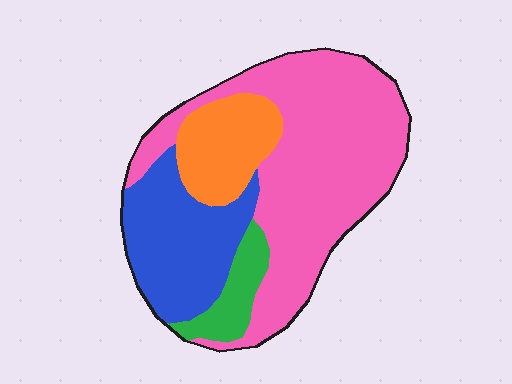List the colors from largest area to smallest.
From largest to smallest: pink, blue, orange, green.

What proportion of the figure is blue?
Blue takes up about one quarter (1/4) of the figure.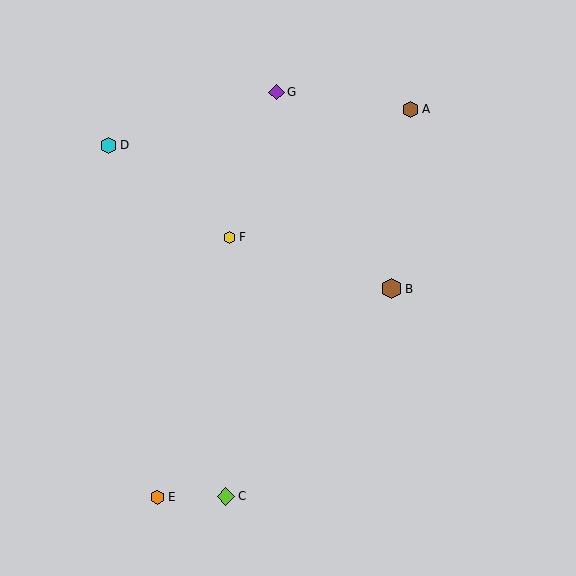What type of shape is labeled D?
Shape D is a cyan hexagon.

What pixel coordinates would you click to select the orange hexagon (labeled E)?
Click at (158, 497) to select the orange hexagon E.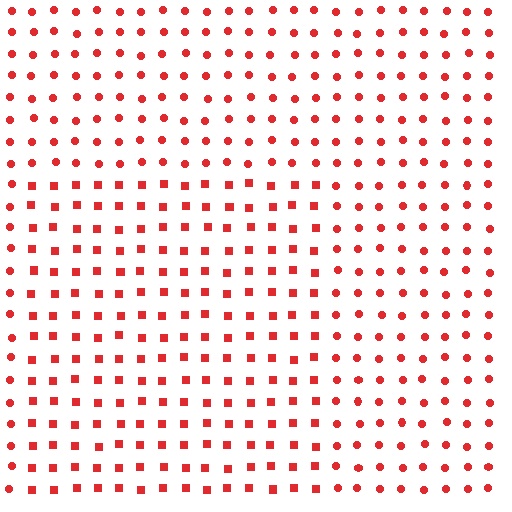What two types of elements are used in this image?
The image uses squares inside the rectangle region and circles outside it.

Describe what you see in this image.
The image is filled with small red elements arranged in a uniform grid. A rectangle-shaped region contains squares, while the surrounding area contains circles. The boundary is defined purely by the change in element shape.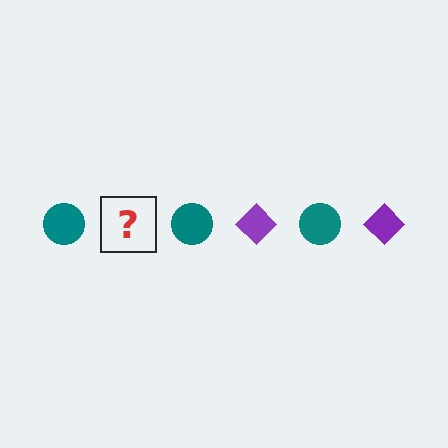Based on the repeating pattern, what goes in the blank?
The blank should be a purple diamond.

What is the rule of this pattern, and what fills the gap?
The rule is that the pattern alternates between teal circle and purple diamond. The gap should be filled with a purple diamond.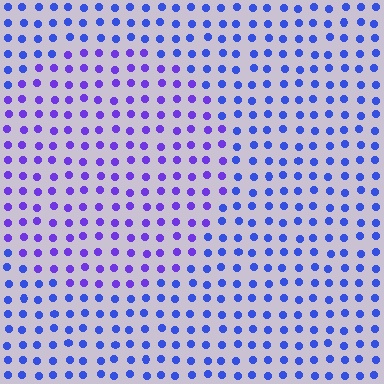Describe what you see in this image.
The image is filled with small blue elements in a uniform arrangement. A circle-shaped region is visible where the elements are tinted to a slightly different hue, forming a subtle color boundary.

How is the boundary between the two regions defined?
The boundary is defined purely by a slight shift in hue (about 30 degrees). Spacing, size, and orientation are identical on both sides.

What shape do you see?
I see a circle.